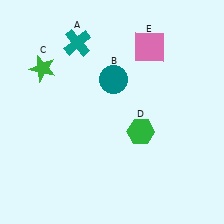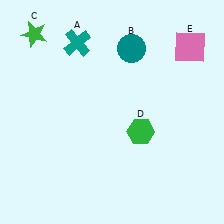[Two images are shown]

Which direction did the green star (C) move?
The green star (C) moved up.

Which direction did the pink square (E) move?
The pink square (E) moved right.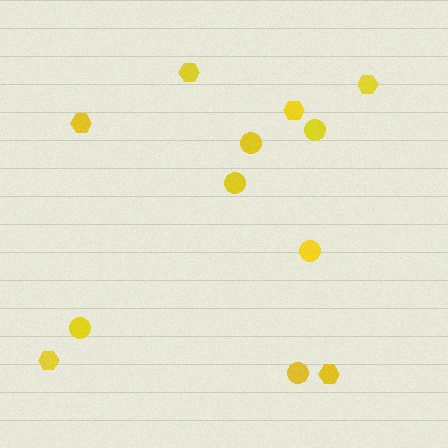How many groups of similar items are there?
There are 2 groups: one group of circles (6) and one group of hexagons (6).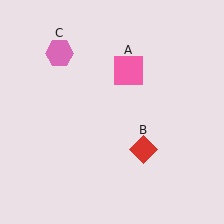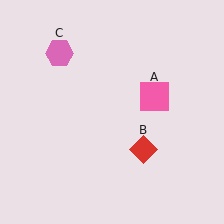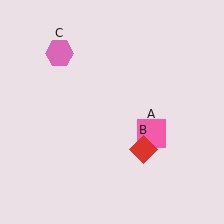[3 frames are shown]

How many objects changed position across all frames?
1 object changed position: pink square (object A).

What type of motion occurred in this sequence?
The pink square (object A) rotated clockwise around the center of the scene.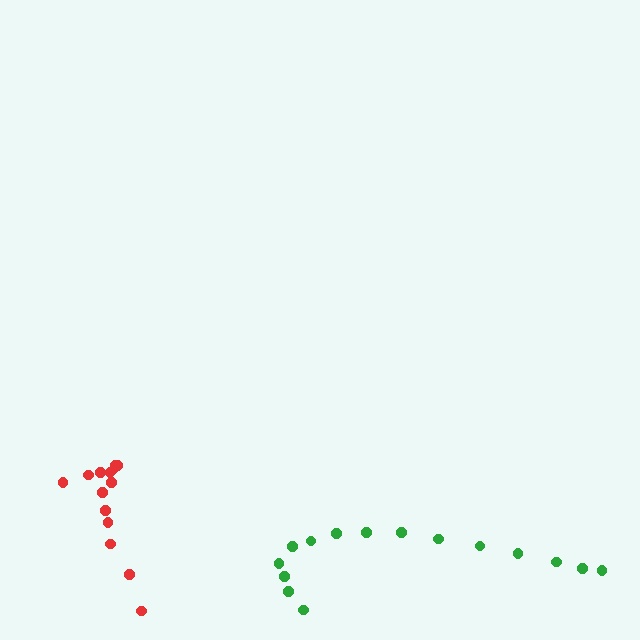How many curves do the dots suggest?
There are 2 distinct paths.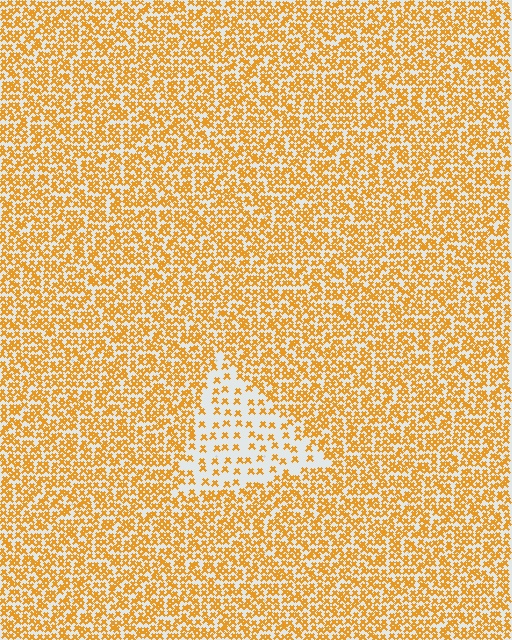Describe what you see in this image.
The image contains small orange elements arranged at two different densities. A triangle-shaped region is visible where the elements are less densely packed than the surrounding area.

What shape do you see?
I see a triangle.